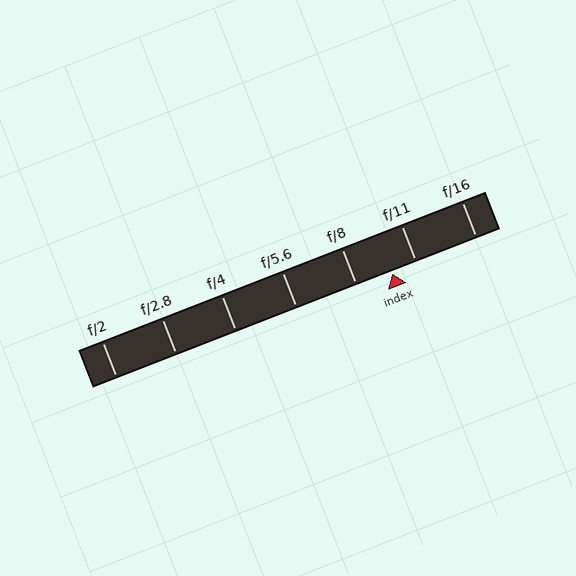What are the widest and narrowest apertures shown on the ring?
The widest aperture shown is f/2 and the narrowest is f/16.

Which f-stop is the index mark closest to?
The index mark is closest to f/11.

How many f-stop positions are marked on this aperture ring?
There are 7 f-stop positions marked.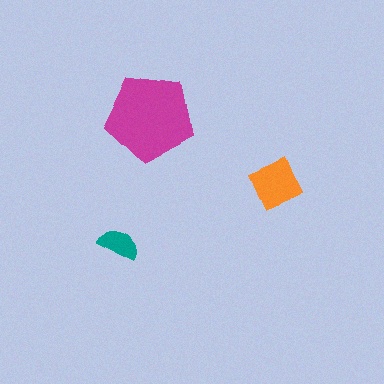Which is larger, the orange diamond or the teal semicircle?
The orange diamond.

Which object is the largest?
The magenta pentagon.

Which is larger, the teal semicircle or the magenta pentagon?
The magenta pentagon.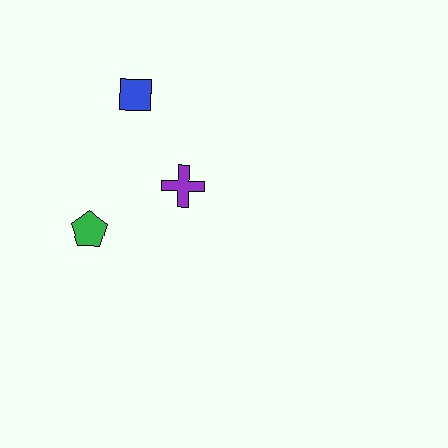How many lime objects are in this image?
There are no lime objects.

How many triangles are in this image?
There are no triangles.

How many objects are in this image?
There are 3 objects.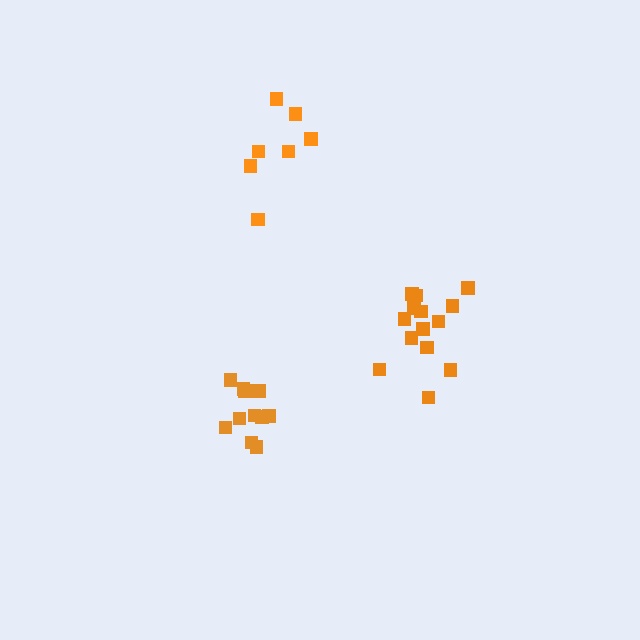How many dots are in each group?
Group 1: 8 dots, Group 2: 11 dots, Group 3: 14 dots (33 total).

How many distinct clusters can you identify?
There are 3 distinct clusters.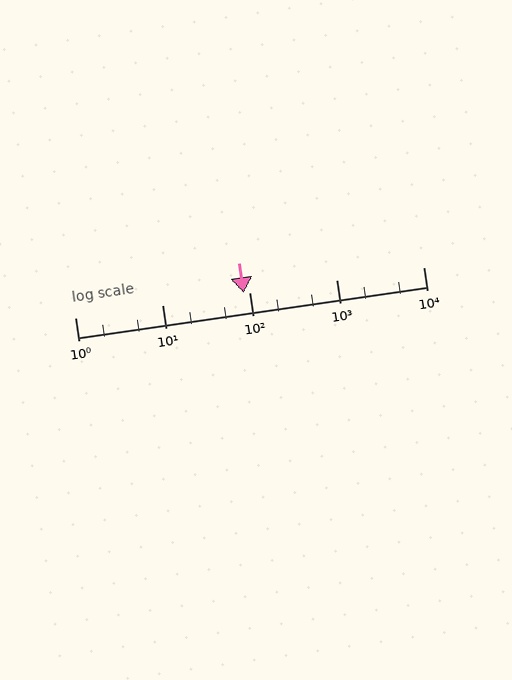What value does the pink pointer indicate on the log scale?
The pointer indicates approximately 87.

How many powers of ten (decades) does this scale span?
The scale spans 4 decades, from 1 to 10000.